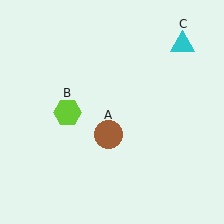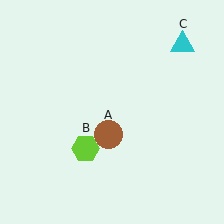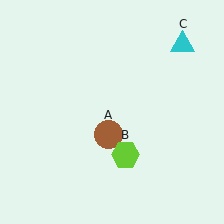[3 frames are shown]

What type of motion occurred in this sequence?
The lime hexagon (object B) rotated counterclockwise around the center of the scene.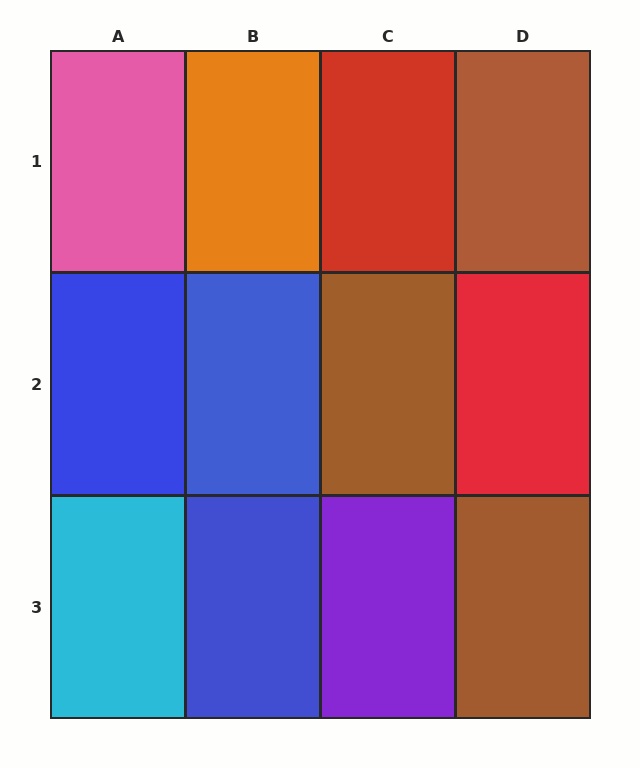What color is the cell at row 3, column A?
Cyan.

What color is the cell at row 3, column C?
Purple.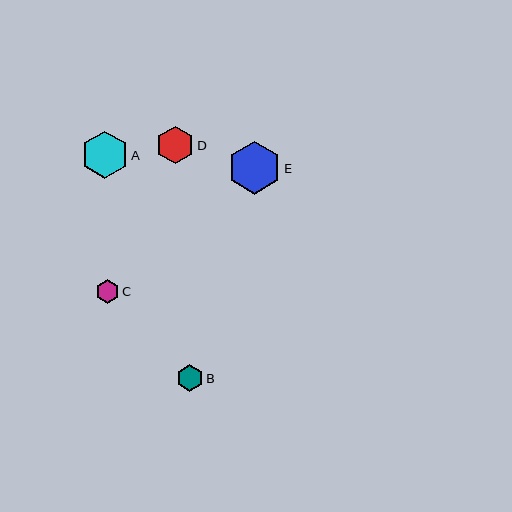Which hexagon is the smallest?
Hexagon C is the smallest with a size of approximately 24 pixels.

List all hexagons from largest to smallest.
From largest to smallest: E, A, D, B, C.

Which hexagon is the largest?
Hexagon E is the largest with a size of approximately 53 pixels.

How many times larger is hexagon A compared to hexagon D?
Hexagon A is approximately 1.2 times the size of hexagon D.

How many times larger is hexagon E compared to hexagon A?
Hexagon E is approximately 1.1 times the size of hexagon A.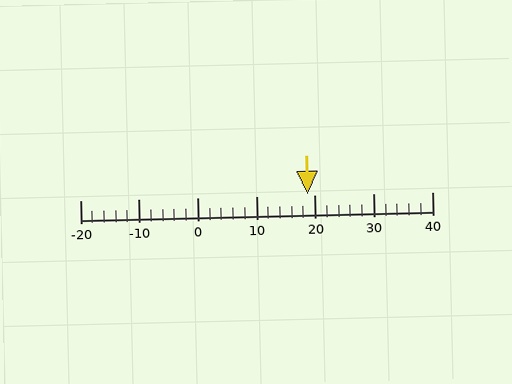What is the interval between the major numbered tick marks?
The major tick marks are spaced 10 units apart.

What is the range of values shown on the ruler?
The ruler shows values from -20 to 40.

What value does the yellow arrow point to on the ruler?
The yellow arrow points to approximately 19.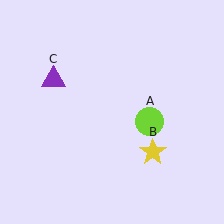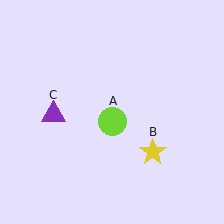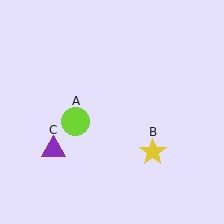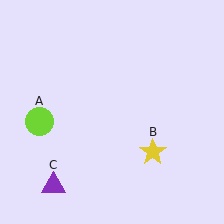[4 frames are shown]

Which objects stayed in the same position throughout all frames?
Yellow star (object B) remained stationary.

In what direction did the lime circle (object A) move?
The lime circle (object A) moved left.